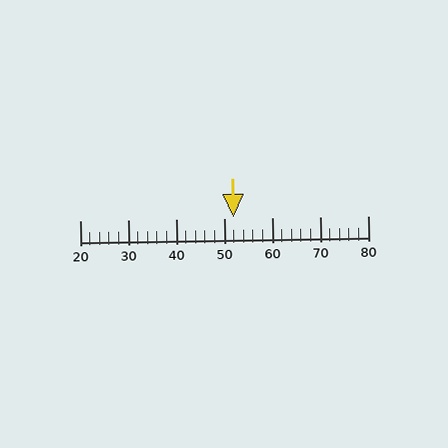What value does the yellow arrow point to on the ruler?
The yellow arrow points to approximately 52.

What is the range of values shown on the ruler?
The ruler shows values from 20 to 80.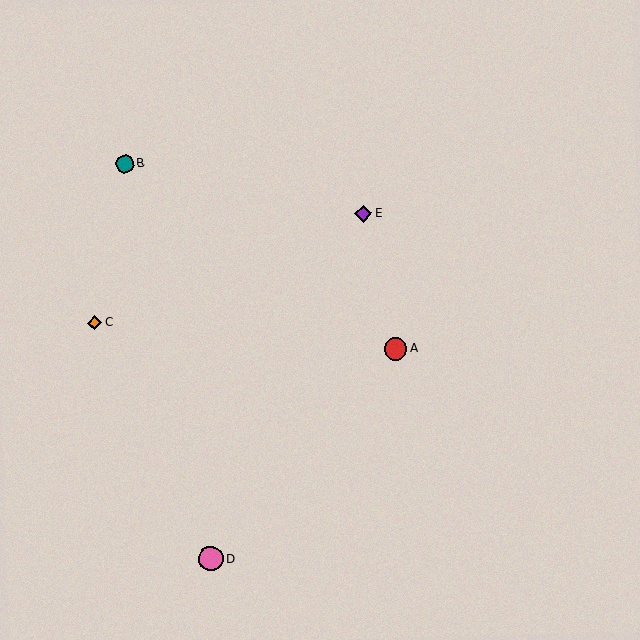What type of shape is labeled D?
Shape D is a pink circle.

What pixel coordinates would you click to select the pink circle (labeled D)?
Click at (211, 559) to select the pink circle D.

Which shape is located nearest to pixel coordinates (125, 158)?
The teal circle (labeled B) at (125, 164) is nearest to that location.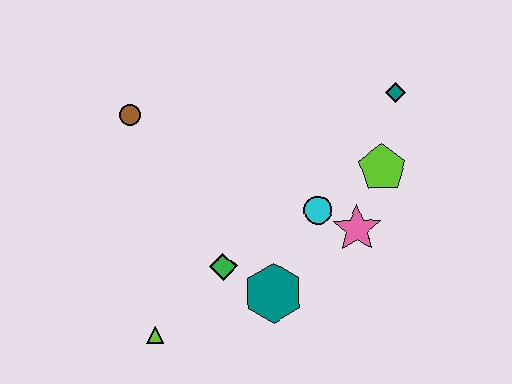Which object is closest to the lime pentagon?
The pink star is closest to the lime pentagon.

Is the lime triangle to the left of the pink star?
Yes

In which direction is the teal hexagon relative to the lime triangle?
The teal hexagon is to the right of the lime triangle.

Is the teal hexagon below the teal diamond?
Yes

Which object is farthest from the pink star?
The brown circle is farthest from the pink star.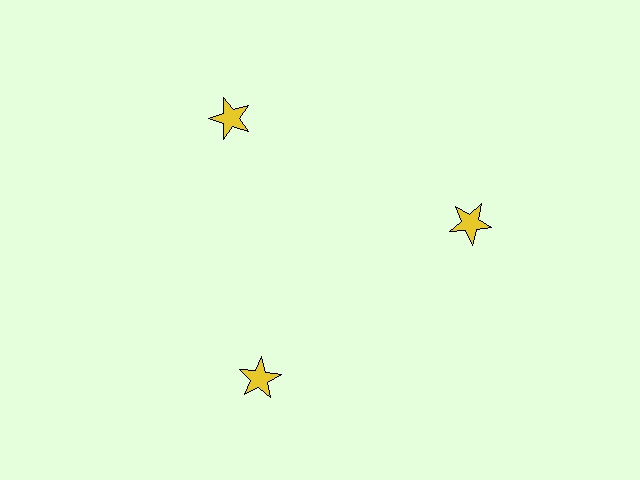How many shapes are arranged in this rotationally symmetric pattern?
There are 3 shapes, arranged in 3 groups of 1.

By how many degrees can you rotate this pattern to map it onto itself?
The pattern maps onto itself every 120 degrees of rotation.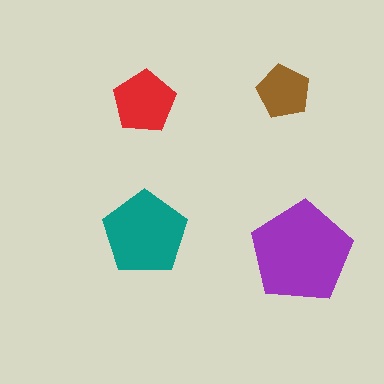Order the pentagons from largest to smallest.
the purple one, the teal one, the red one, the brown one.